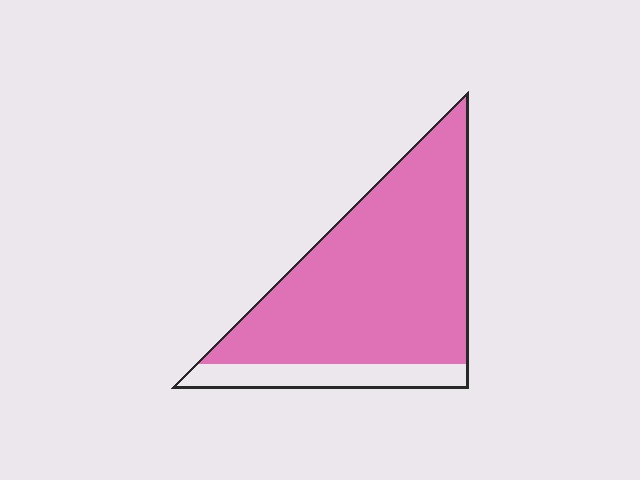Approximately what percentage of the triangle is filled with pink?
Approximately 85%.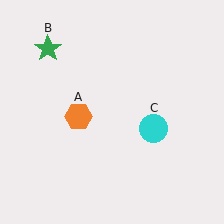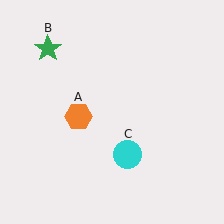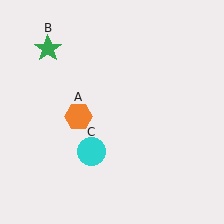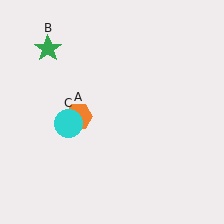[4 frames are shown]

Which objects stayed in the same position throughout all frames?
Orange hexagon (object A) and green star (object B) remained stationary.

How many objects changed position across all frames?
1 object changed position: cyan circle (object C).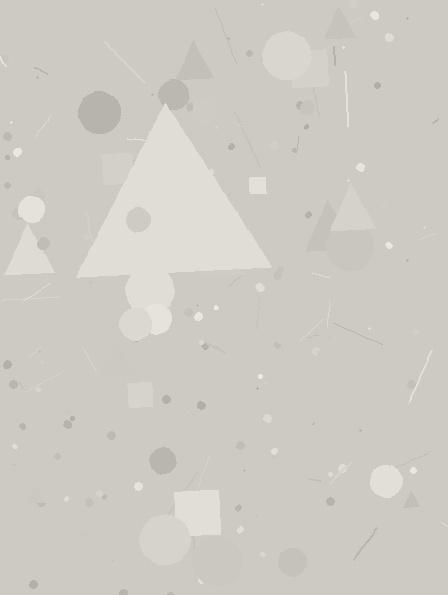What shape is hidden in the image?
A triangle is hidden in the image.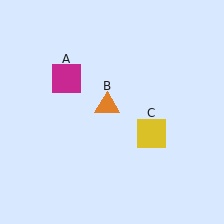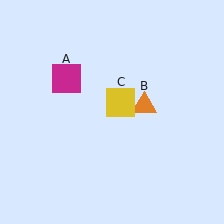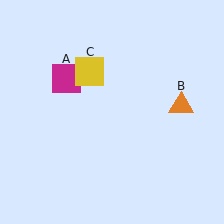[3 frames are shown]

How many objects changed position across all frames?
2 objects changed position: orange triangle (object B), yellow square (object C).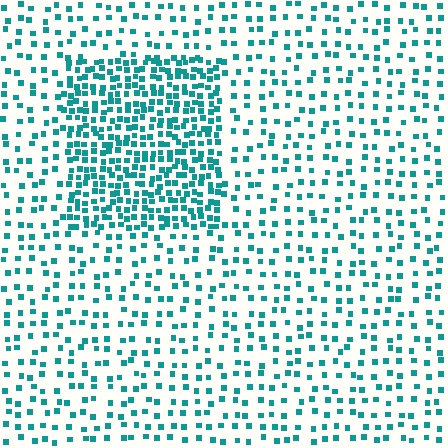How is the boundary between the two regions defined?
The boundary is defined by a change in element density (approximately 2.4x ratio). All elements are the same color, size, and shape.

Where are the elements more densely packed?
The elements are more densely packed inside the rectangle boundary.